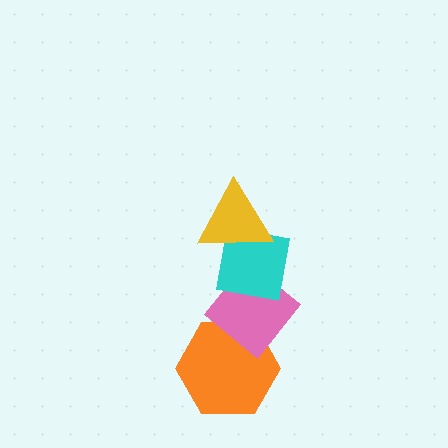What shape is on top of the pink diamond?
The cyan square is on top of the pink diamond.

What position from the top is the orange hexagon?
The orange hexagon is 4th from the top.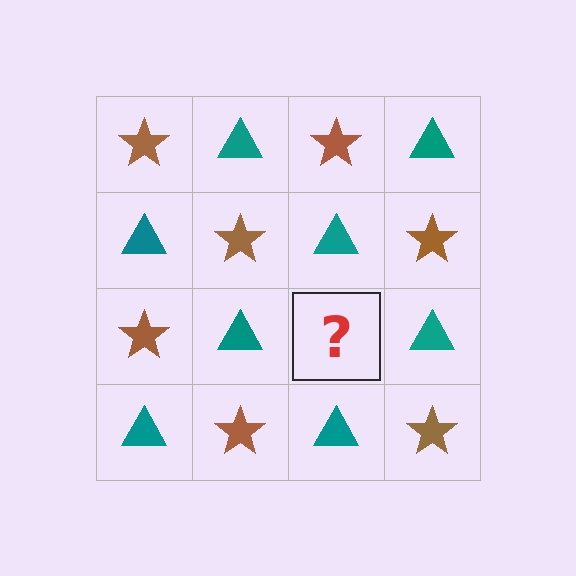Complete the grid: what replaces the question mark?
The question mark should be replaced with a brown star.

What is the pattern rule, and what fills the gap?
The rule is that it alternates brown star and teal triangle in a checkerboard pattern. The gap should be filled with a brown star.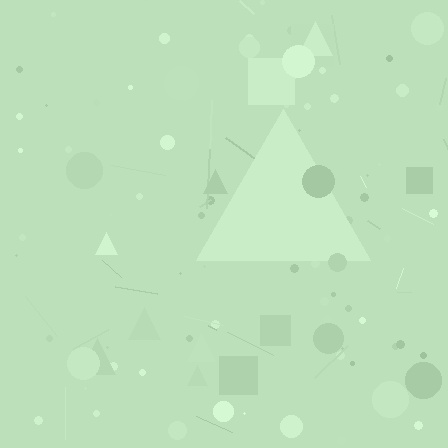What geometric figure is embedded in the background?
A triangle is embedded in the background.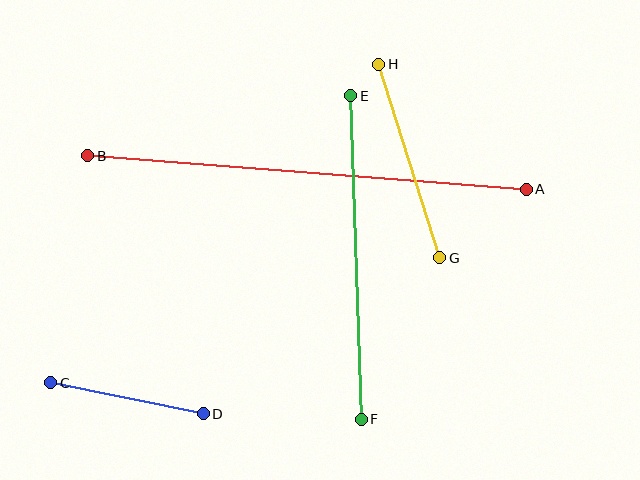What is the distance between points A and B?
The distance is approximately 440 pixels.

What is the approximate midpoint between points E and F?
The midpoint is at approximately (356, 258) pixels.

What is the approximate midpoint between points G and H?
The midpoint is at approximately (409, 161) pixels.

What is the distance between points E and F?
The distance is approximately 324 pixels.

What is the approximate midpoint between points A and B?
The midpoint is at approximately (307, 172) pixels.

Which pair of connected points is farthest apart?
Points A and B are farthest apart.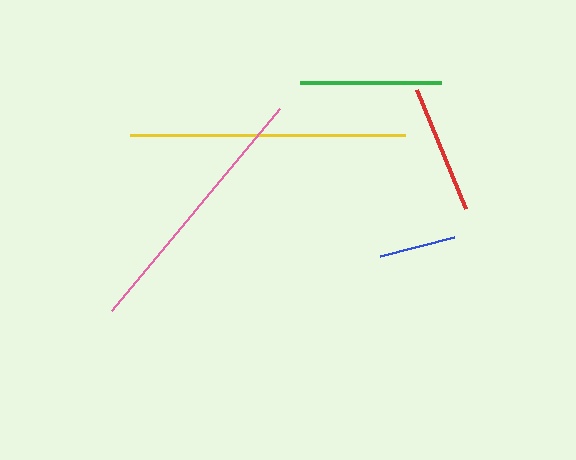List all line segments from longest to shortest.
From longest to shortest: yellow, pink, green, red, blue.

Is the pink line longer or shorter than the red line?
The pink line is longer than the red line.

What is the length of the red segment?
The red segment is approximately 129 pixels long.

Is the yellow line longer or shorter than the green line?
The yellow line is longer than the green line.